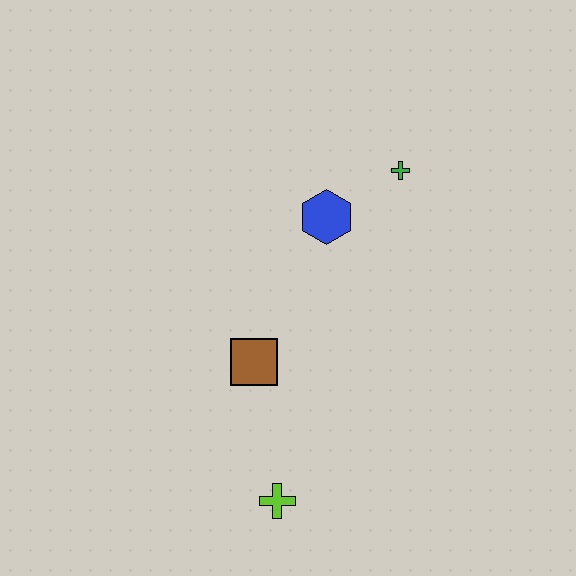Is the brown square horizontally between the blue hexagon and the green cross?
No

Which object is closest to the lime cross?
The brown square is closest to the lime cross.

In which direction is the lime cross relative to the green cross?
The lime cross is below the green cross.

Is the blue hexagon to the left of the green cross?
Yes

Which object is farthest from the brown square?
The green cross is farthest from the brown square.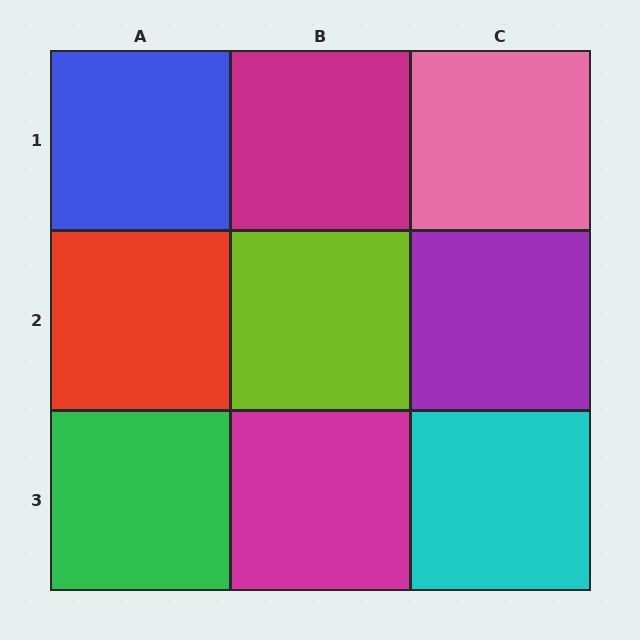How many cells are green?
1 cell is green.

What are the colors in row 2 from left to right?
Red, lime, purple.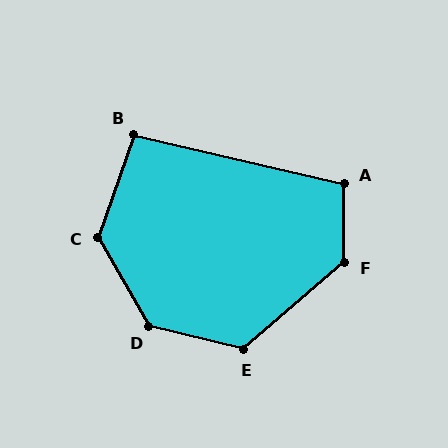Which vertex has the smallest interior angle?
B, at approximately 96 degrees.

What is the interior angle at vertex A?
Approximately 104 degrees (obtuse).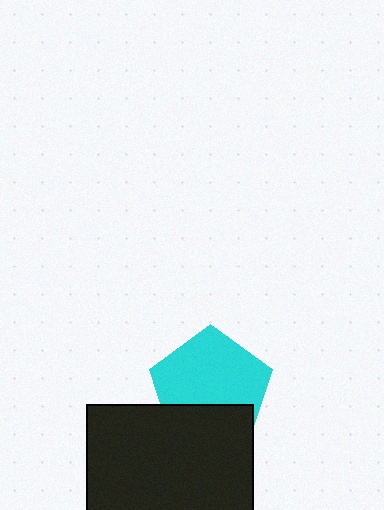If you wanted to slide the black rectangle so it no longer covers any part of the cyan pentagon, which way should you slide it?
Slide it down — that is the most direct way to separate the two shapes.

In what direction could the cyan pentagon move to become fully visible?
The cyan pentagon could move up. That would shift it out from behind the black rectangle entirely.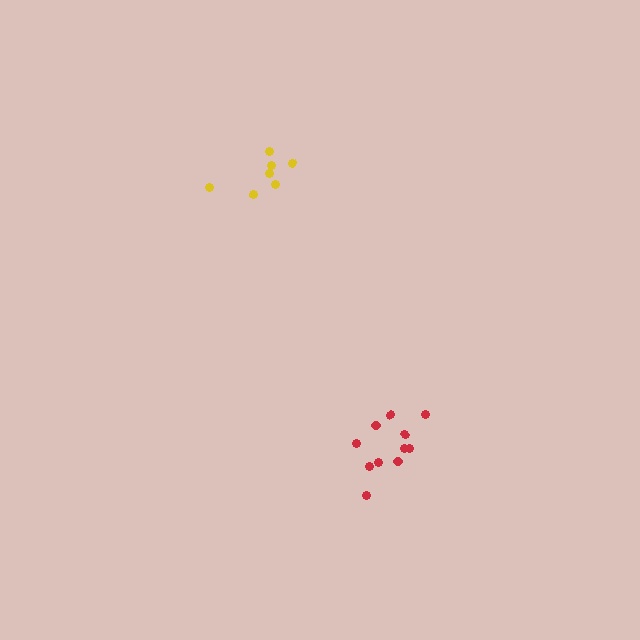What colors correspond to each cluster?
The clusters are colored: yellow, red.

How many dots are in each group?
Group 1: 7 dots, Group 2: 11 dots (18 total).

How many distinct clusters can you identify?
There are 2 distinct clusters.